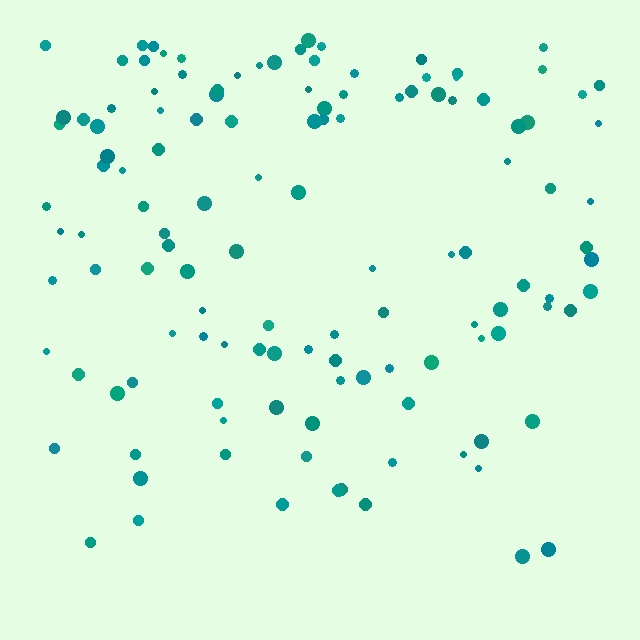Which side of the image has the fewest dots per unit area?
The bottom.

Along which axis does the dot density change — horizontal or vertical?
Vertical.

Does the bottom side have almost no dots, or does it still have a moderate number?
Still a moderate number, just noticeably fewer than the top.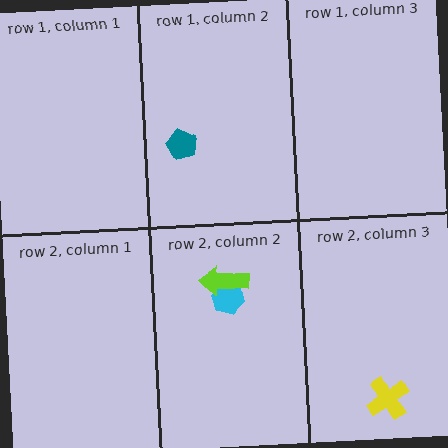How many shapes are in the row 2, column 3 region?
1.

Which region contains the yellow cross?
The row 2, column 3 region.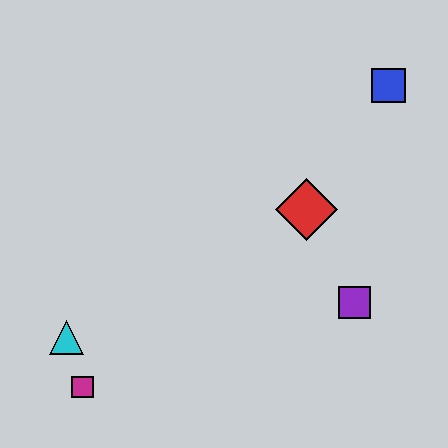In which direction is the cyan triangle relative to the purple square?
The cyan triangle is to the left of the purple square.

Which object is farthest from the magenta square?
The blue square is farthest from the magenta square.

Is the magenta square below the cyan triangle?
Yes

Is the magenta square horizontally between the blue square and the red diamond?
No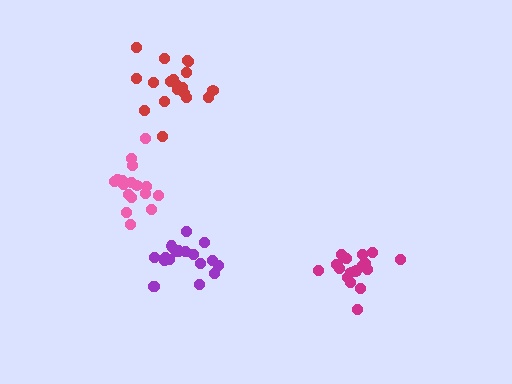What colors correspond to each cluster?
The clusters are colored: purple, red, pink, magenta.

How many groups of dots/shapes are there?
There are 4 groups.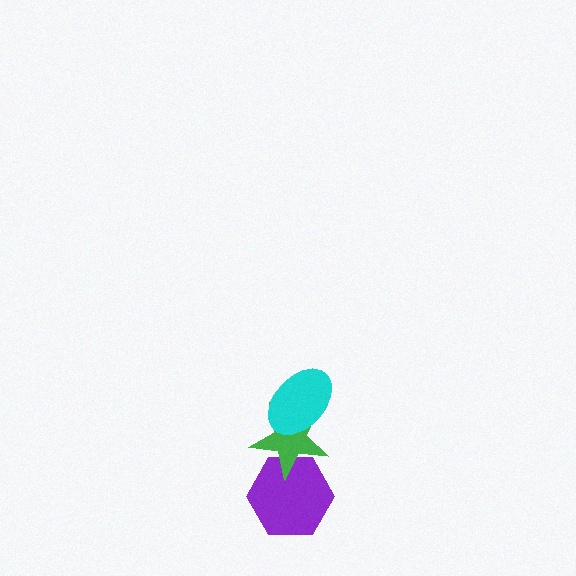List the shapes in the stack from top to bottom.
From top to bottom: the cyan ellipse, the green star, the purple hexagon.